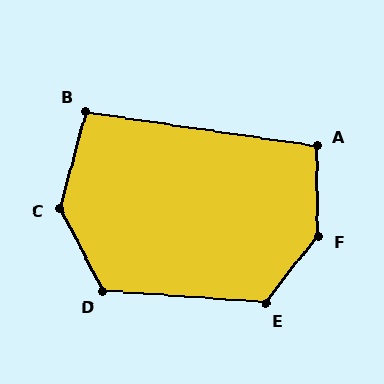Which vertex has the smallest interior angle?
B, at approximately 97 degrees.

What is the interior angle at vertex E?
Approximately 124 degrees (obtuse).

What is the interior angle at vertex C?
Approximately 138 degrees (obtuse).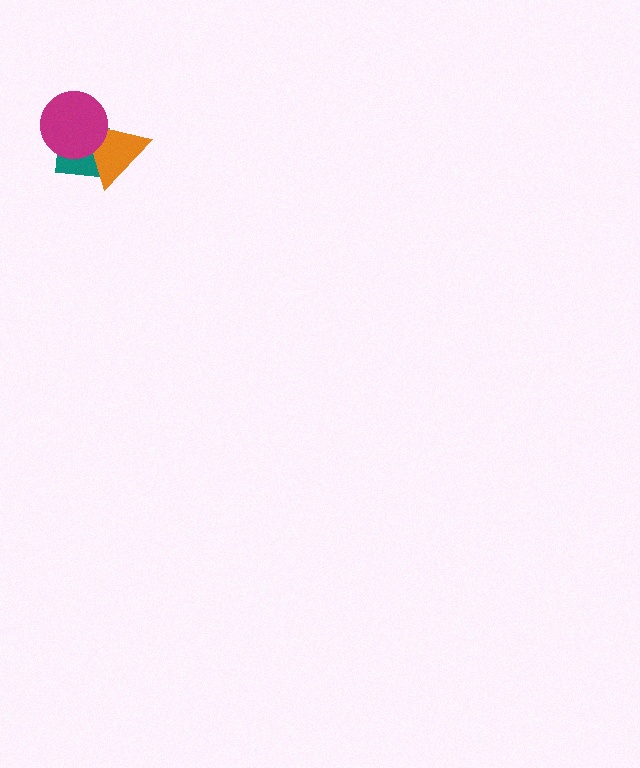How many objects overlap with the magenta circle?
2 objects overlap with the magenta circle.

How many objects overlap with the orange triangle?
2 objects overlap with the orange triangle.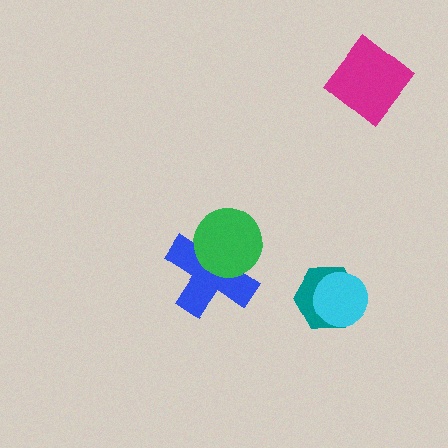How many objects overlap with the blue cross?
1 object overlaps with the blue cross.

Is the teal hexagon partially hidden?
Yes, it is partially covered by another shape.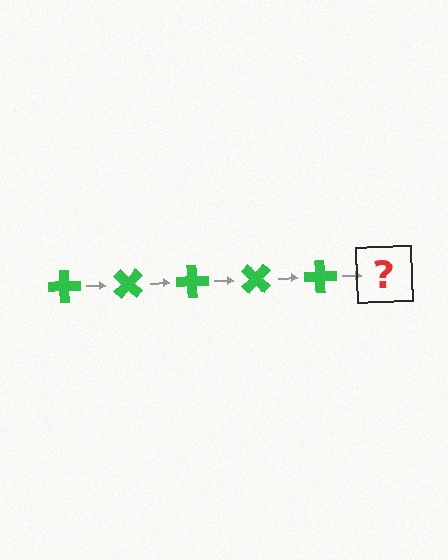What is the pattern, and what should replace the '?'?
The pattern is that the cross rotates 45 degrees each step. The '?' should be a green cross rotated 225 degrees.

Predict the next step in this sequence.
The next step is a green cross rotated 225 degrees.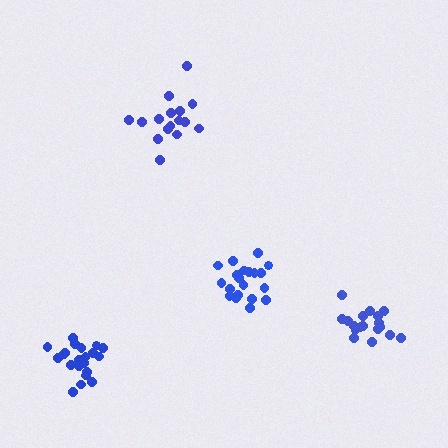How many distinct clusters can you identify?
There are 4 distinct clusters.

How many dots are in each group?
Group 1: 16 dots, Group 2: 18 dots, Group 3: 21 dots, Group 4: 20 dots (75 total).